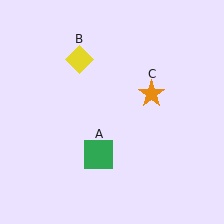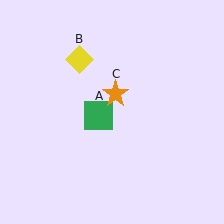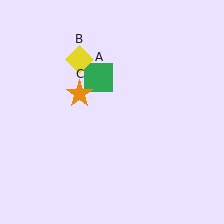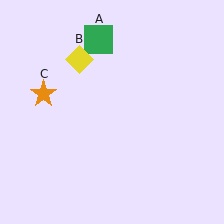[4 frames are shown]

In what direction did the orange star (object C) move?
The orange star (object C) moved left.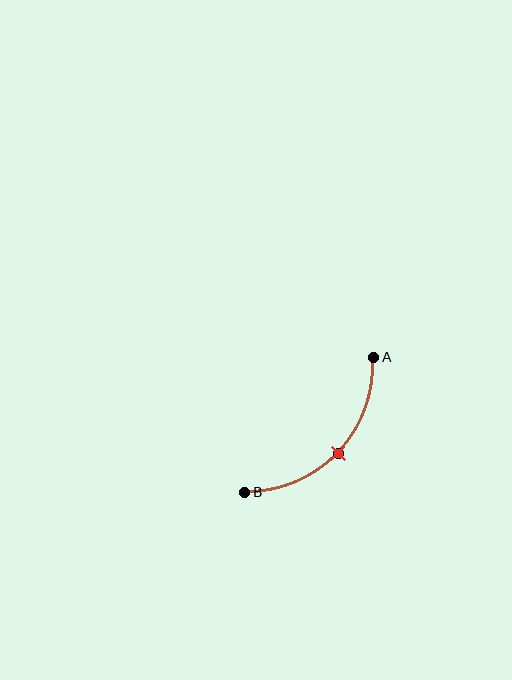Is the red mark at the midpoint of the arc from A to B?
Yes. The red mark lies on the arc at equal arc-length from both A and B — it is the arc midpoint.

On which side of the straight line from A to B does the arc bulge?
The arc bulges below and to the right of the straight line connecting A and B.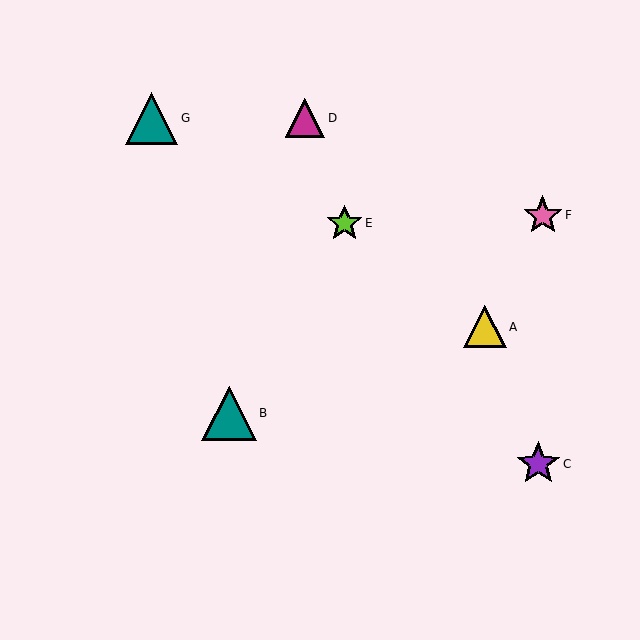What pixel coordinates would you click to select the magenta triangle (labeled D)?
Click at (305, 118) to select the magenta triangle D.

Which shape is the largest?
The teal triangle (labeled B) is the largest.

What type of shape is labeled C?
Shape C is a purple star.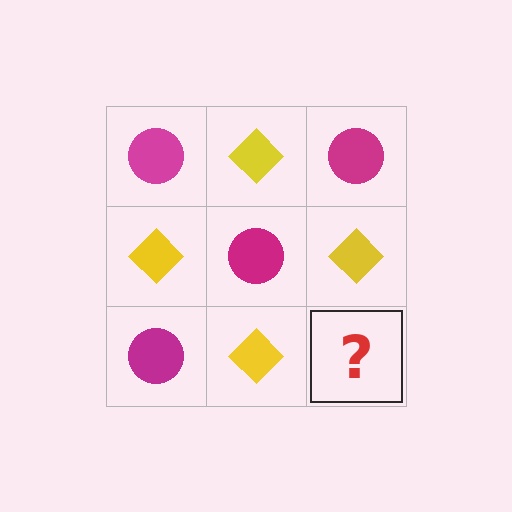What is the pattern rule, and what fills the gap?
The rule is that it alternates magenta circle and yellow diamond in a checkerboard pattern. The gap should be filled with a magenta circle.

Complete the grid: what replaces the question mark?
The question mark should be replaced with a magenta circle.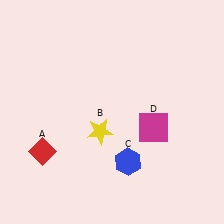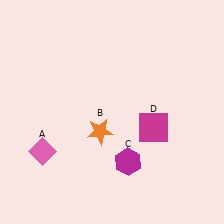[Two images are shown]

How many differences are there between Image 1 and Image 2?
There are 3 differences between the two images.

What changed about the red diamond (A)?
In Image 1, A is red. In Image 2, it changed to pink.